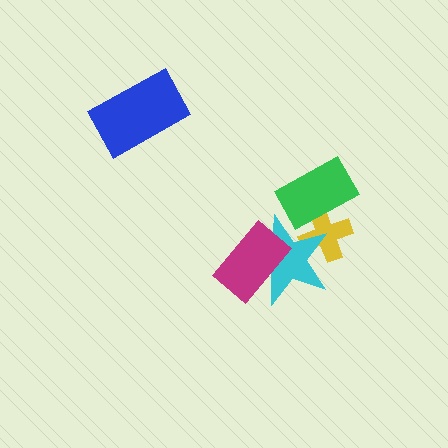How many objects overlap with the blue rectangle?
0 objects overlap with the blue rectangle.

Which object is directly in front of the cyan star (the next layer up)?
The magenta rectangle is directly in front of the cyan star.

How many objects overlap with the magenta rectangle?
1 object overlaps with the magenta rectangle.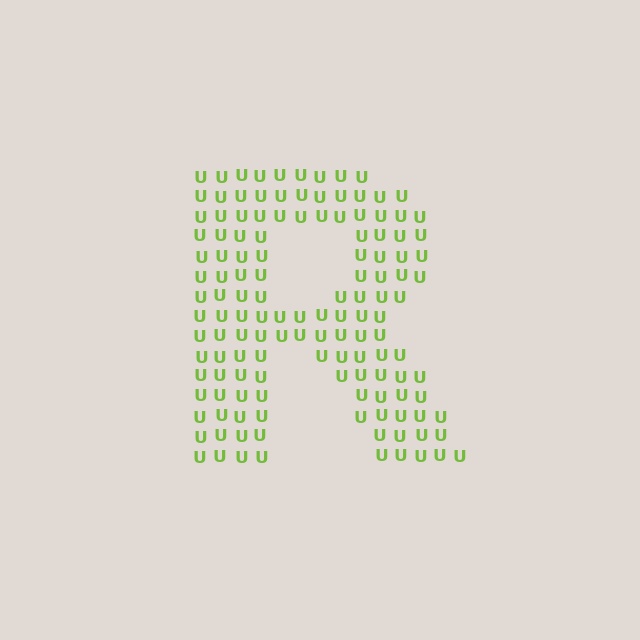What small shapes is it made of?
It is made of small letter U's.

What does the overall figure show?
The overall figure shows the letter R.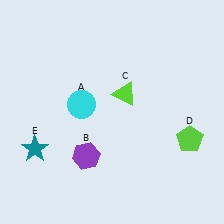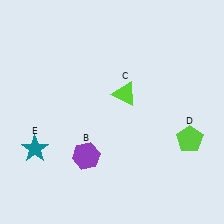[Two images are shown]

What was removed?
The cyan circle (A) was removed in Image 2.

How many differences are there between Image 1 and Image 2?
There is 1 difference between the two images.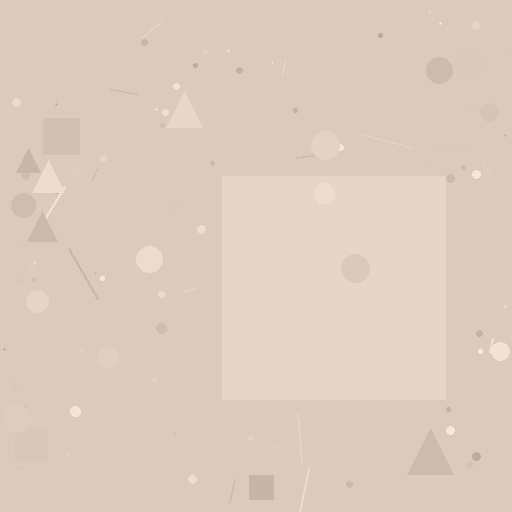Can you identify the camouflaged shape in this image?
The camouflaged shape is a square.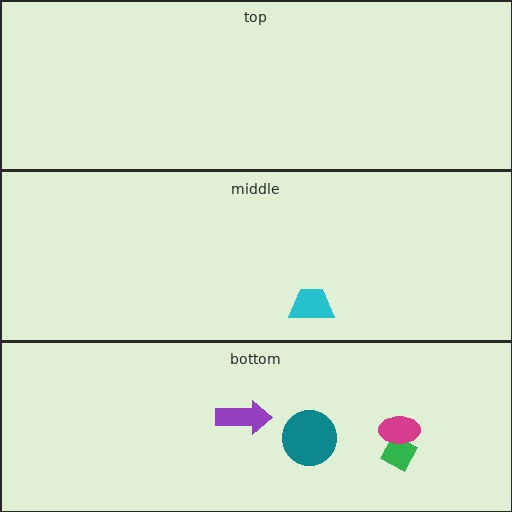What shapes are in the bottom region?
The purple arrow, the green diamond, the teal circle, the magenta ellipse.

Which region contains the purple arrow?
The bottom region.